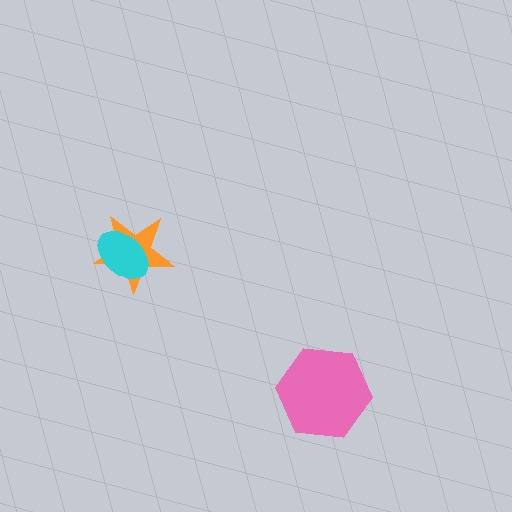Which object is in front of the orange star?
The cyan ellipse is in front of the orange star.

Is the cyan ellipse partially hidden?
No, no other shape covers it.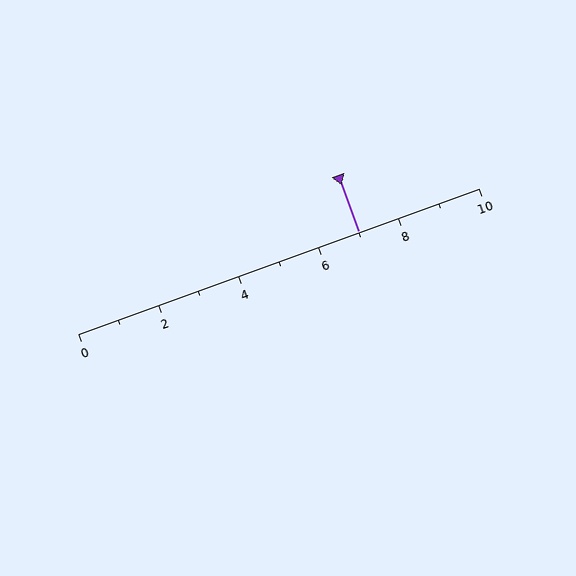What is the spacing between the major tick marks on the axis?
The major ticks are spaced 2 apart.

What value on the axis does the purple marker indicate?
The marker indicates approximately 7.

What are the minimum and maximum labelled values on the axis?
The axis runs from 0 to 10.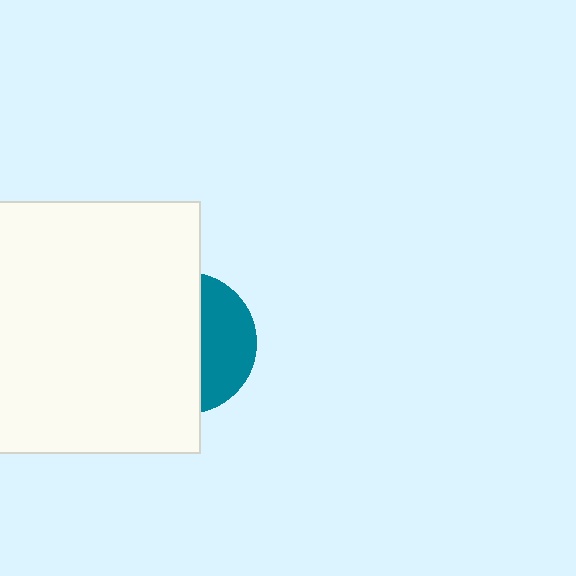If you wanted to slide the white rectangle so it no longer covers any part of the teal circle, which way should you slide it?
Slide it left — that is the most direct way to separate the two shapes.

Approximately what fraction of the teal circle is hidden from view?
Roughly 64% of the teal circle is hidden behind the white rectangle.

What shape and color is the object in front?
The object in front is a white rectangle.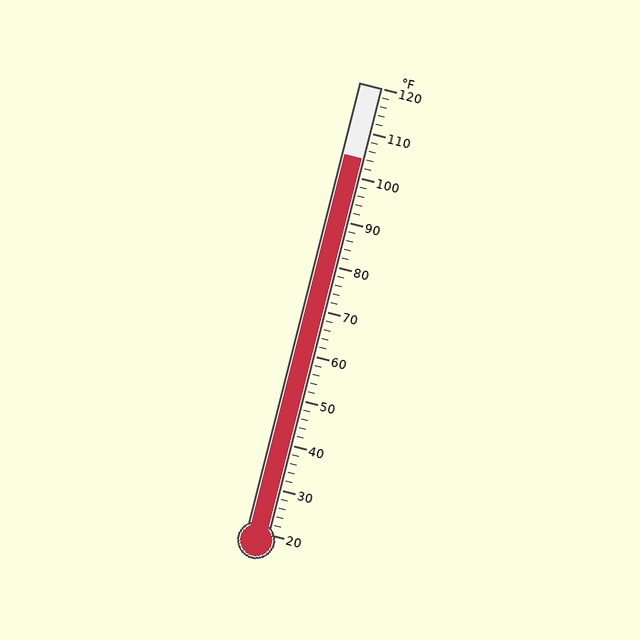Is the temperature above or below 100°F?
The temperature is above 100°F.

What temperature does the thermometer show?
The thermometer shows approximately 104°F.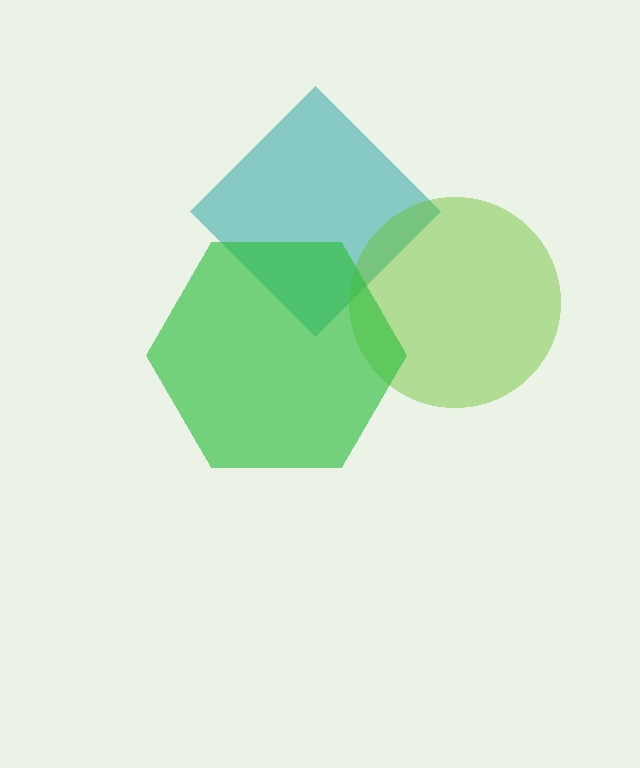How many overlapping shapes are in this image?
There are 3 overlapping shapes in the image.